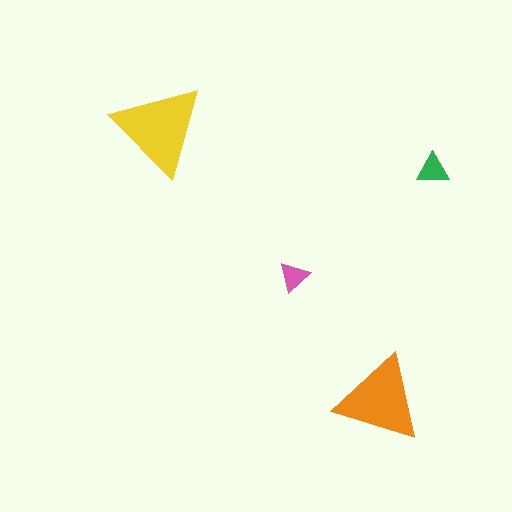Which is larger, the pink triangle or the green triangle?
The green one.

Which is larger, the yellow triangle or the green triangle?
The yellow one.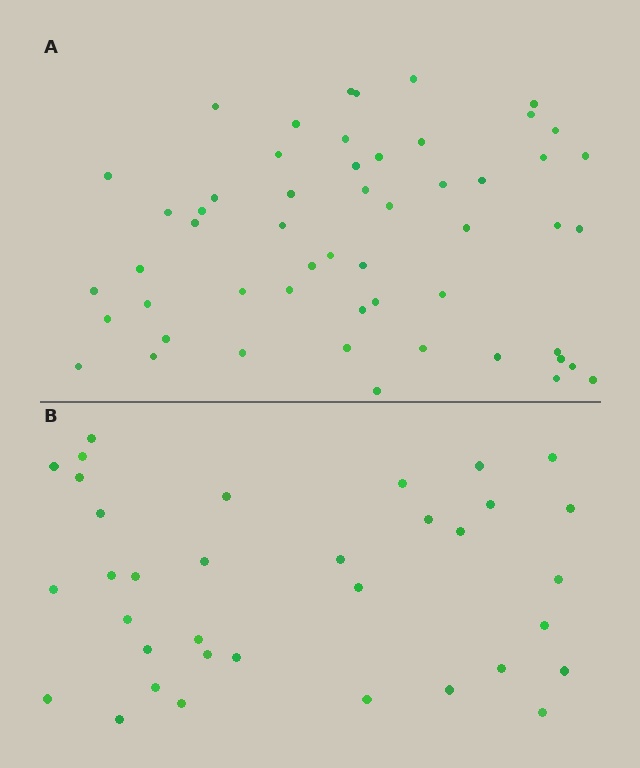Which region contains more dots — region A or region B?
Region A (the top region) has more dots.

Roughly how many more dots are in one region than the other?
Region A has approximately 20 more dots than region B.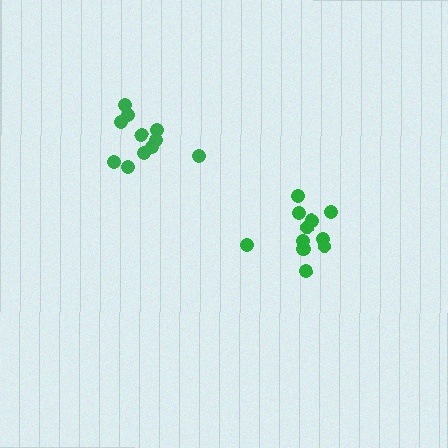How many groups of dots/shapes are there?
There are 2 groups.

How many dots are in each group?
Group 1: 12 dots, Group 2: 11 dots (23 total).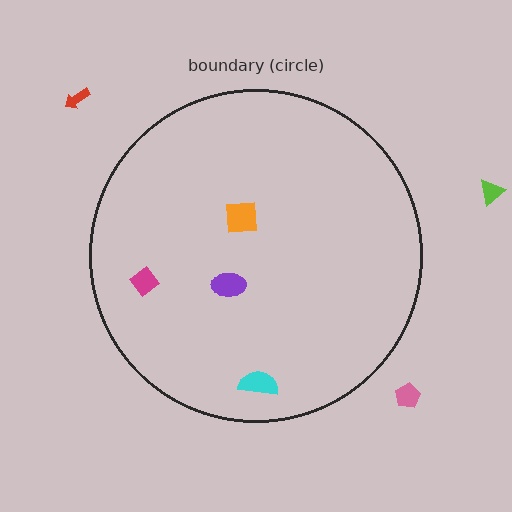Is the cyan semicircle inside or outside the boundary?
Inside.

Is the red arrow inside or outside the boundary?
Outside.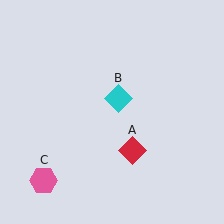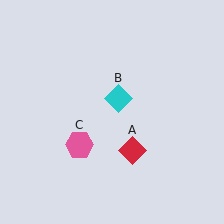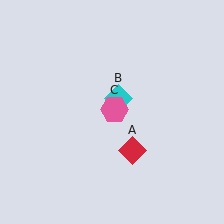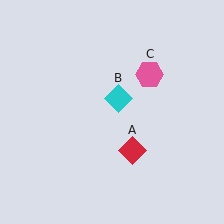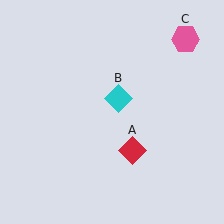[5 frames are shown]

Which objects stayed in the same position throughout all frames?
Red diamond (object A) and cyan diamond (object B) remained stationary.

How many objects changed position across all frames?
1 object changed position: pink hexagon (object C).